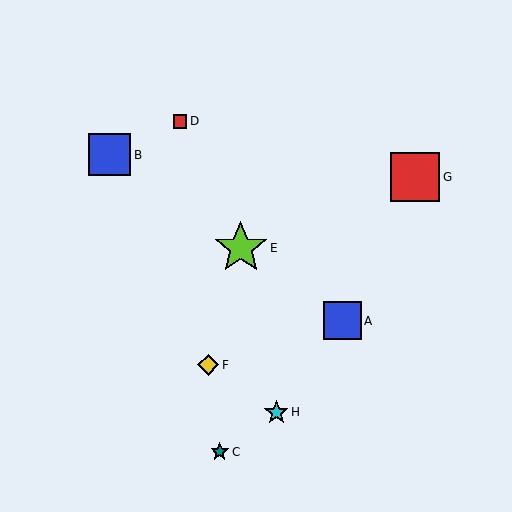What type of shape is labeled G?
Shape G is a red square.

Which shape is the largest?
The lime star (labeled E) is the largest.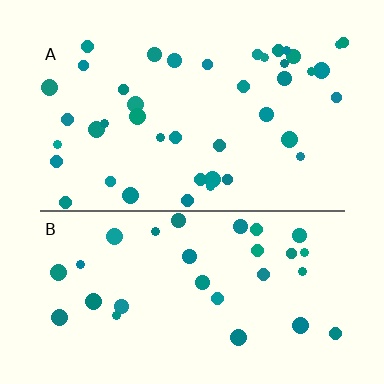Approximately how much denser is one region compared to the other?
Approximately 1.4× — region A over region B.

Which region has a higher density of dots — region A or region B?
A (the top).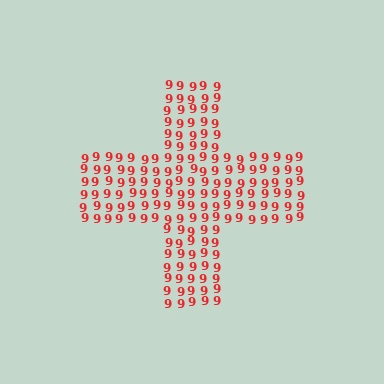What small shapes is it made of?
It is made of small digit 9's.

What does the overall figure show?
The overall figure shows a cross.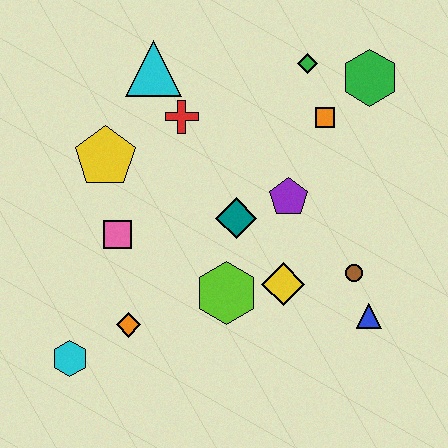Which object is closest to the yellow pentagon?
The pink square is closest to the yellow pentagon.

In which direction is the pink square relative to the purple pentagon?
The pink square is to the left of the purple pentagon.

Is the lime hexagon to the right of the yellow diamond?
No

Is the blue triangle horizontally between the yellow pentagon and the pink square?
No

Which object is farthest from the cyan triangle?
The blue triangle is farthest from the cyan triangle.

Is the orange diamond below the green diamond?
Yes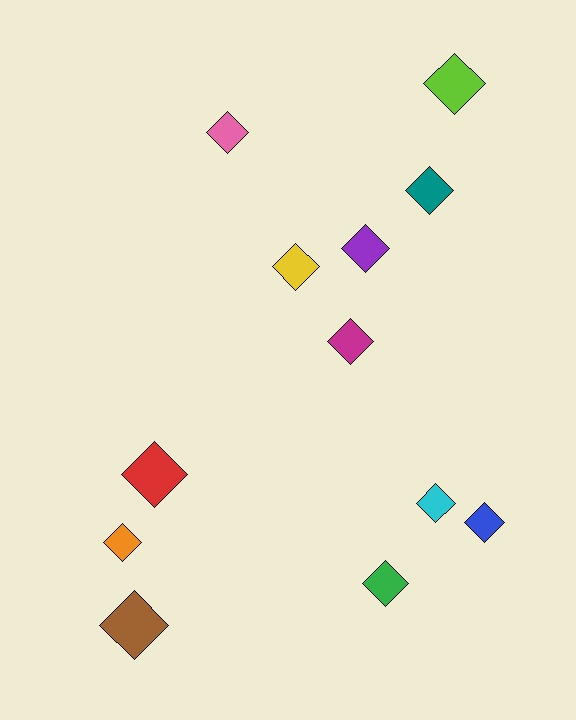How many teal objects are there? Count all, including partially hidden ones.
There is 1 teal object.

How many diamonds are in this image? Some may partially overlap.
There are 12 diamonds.